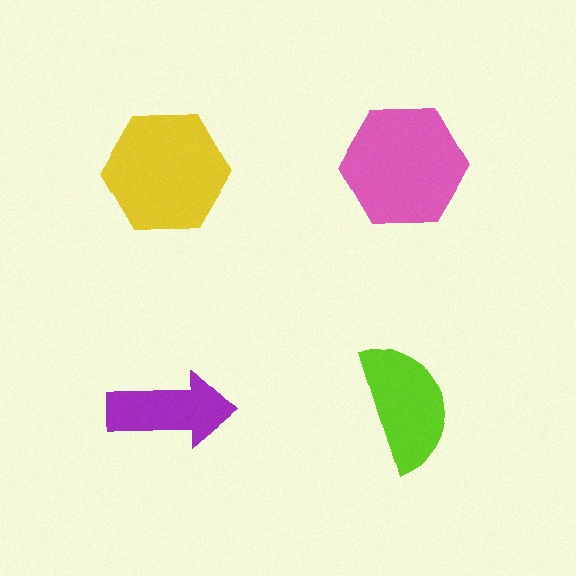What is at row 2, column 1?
A purple arrow.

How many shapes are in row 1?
2 shapes.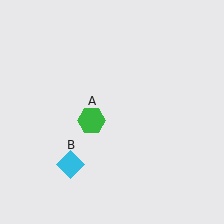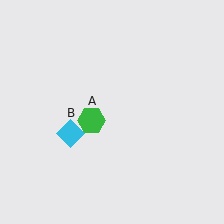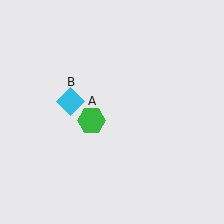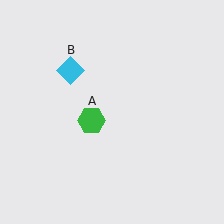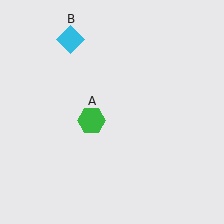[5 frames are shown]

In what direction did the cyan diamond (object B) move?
The cyan diamond (object B) moved up.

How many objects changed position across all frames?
1 object changed position: cyan diamond (object B).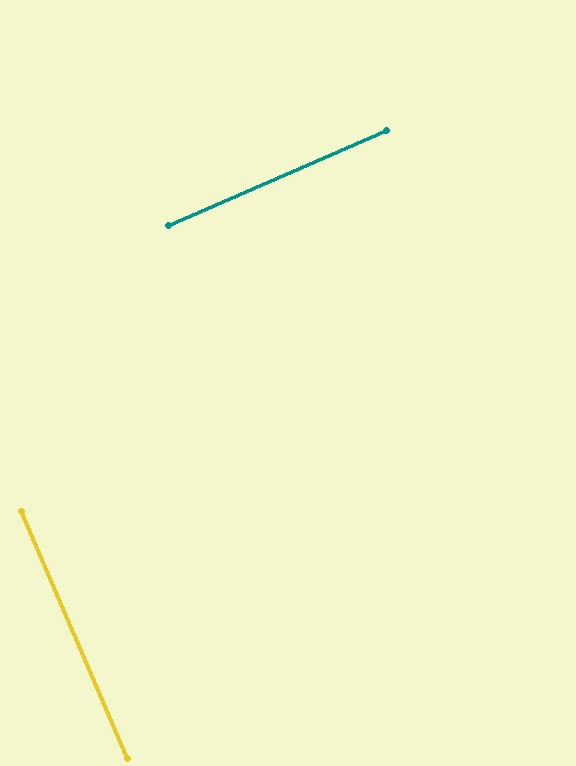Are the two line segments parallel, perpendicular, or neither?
Perpendicular — they meet at approximately 90°.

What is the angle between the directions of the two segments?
Approximately 90 degrees.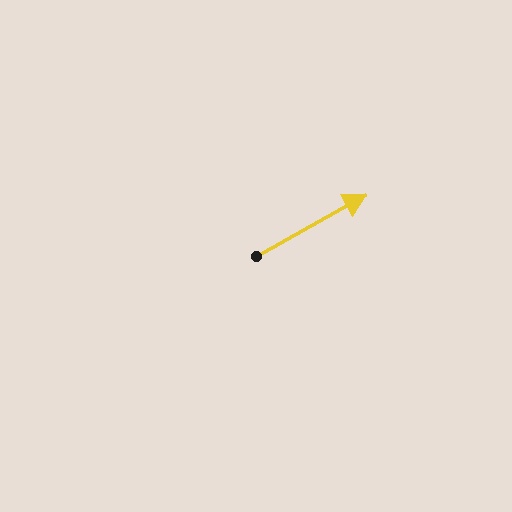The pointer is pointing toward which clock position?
Roughly 2 o'clock.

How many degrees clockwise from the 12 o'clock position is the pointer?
Approximately 61 degrees.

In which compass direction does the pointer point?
Northeast.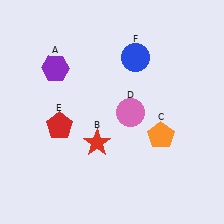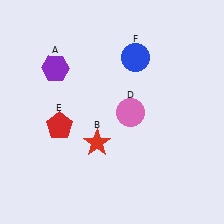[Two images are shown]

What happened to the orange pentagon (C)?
The orange pentagon (C) was removed in Image 2. It was in the bottom-right area of Image 1.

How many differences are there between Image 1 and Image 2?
There is 1 difference between the two images.